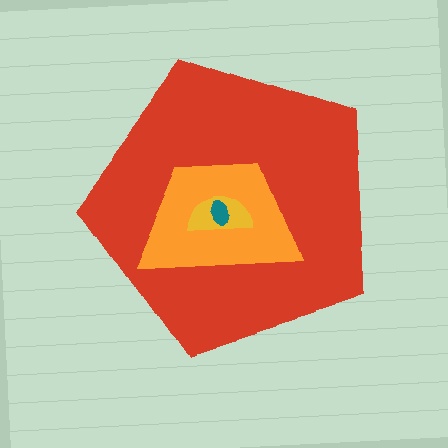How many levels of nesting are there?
4.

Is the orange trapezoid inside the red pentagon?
Yes.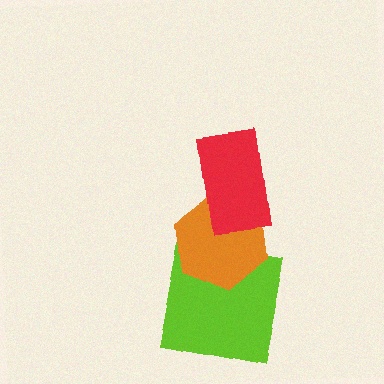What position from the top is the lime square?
The lime square is 3rd from the top.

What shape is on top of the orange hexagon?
The red rectangle is on top of the orange hexagon.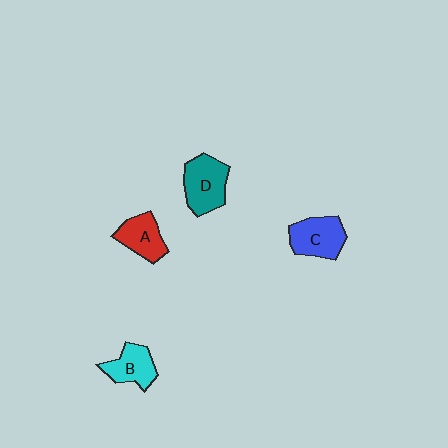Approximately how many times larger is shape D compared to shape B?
Approximately 1.3 times.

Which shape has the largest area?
Shape D (teal).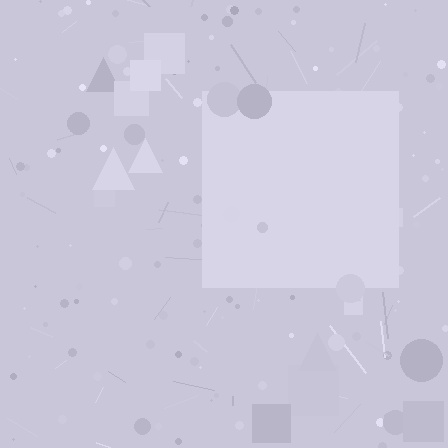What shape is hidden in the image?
A square is hidden in the image.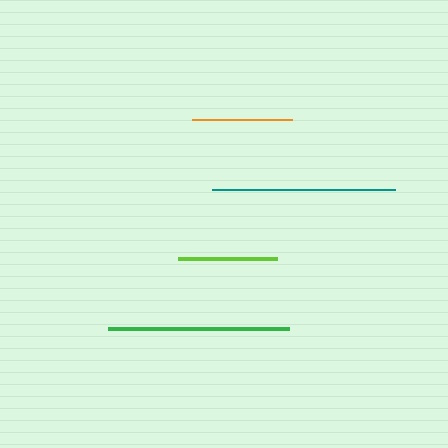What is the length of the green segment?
The green segment is approximately 180 pixels long.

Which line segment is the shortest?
The lime line is the shortest at approximately 99 pixels.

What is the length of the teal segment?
The teal segment is approximately 183 pixels long.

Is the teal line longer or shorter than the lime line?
The teal line is longer than the lime line.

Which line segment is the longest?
The teal line is the longest at approximately 183 pixels.